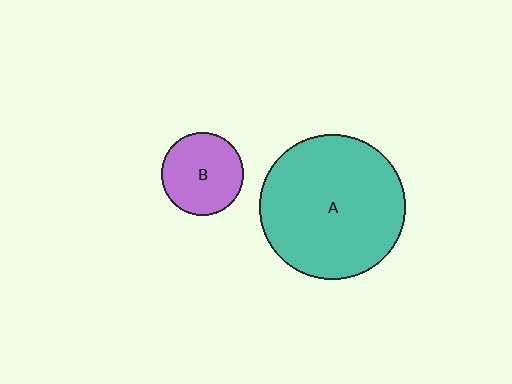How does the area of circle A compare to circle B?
Approximately 3.1 times.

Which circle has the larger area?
Circle A (teal).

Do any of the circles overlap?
No, none of the circles overlap.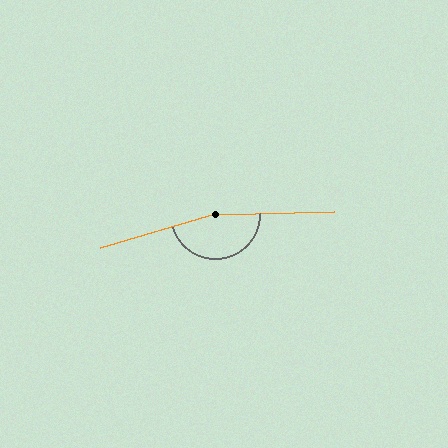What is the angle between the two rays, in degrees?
Approximately 164 degrees.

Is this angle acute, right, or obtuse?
It is obtuse.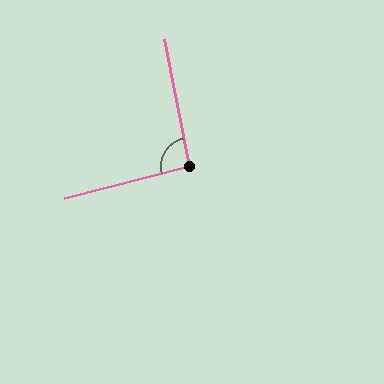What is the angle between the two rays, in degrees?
Approximately 93 degrees.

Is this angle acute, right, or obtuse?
It is approximately a right angle.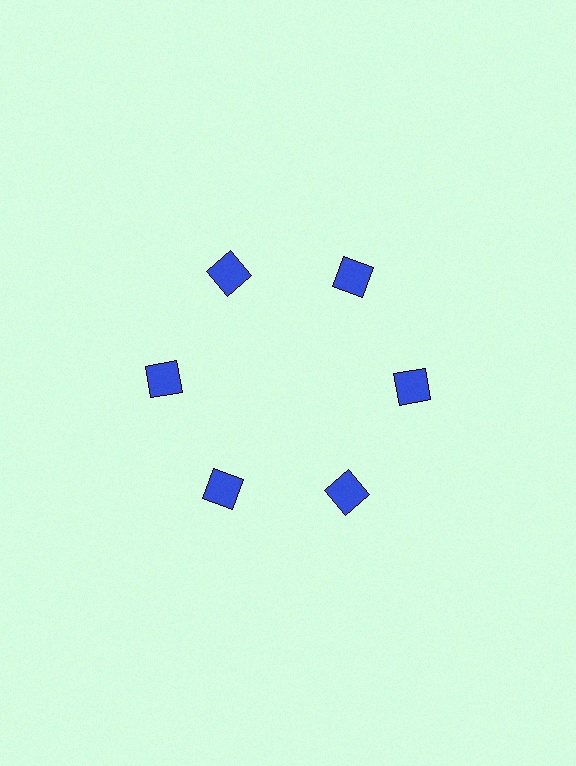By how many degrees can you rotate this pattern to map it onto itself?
The pattern maps onto itself every 60 degrees of rotation.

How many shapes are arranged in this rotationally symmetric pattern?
There are 6 shapes, arranged in 6 groups of 1.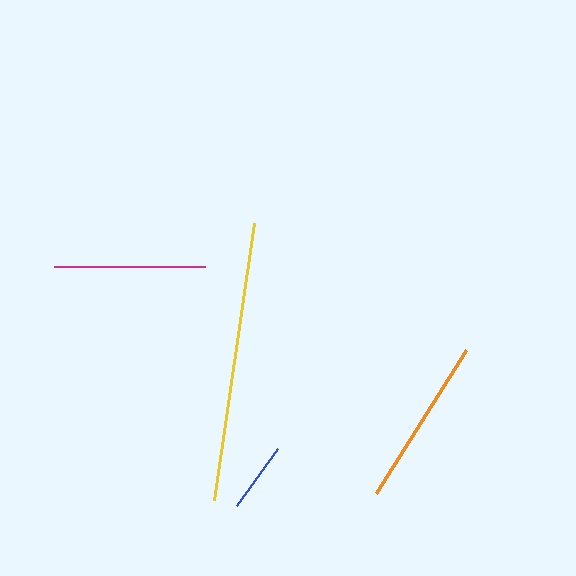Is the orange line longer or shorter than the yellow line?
The yellow line is longer than the orange line.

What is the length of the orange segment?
The orange segment is approximately 168 pixels long.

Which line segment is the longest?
The yellow line is the longest at approximately 280 pixels.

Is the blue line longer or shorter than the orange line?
The orange line is longer than the blue line.